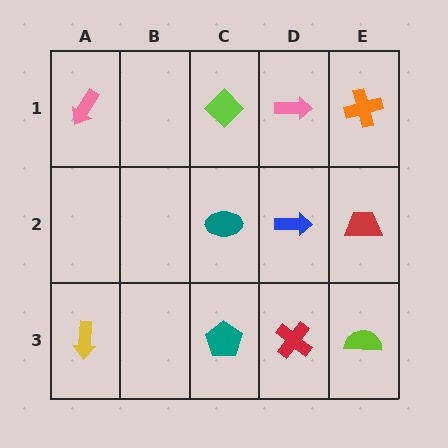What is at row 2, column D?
A blue arrow.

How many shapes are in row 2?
3 shapes.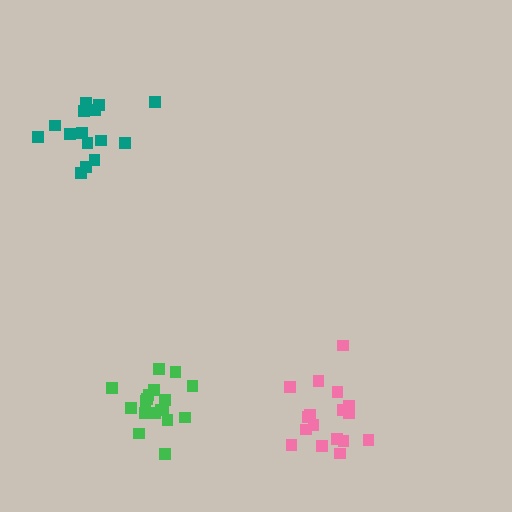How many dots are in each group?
Group 1: 15 dots, Group 2: 18 dots, Group 3: 17 dots (50 total).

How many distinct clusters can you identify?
There are 3 distinct clusters.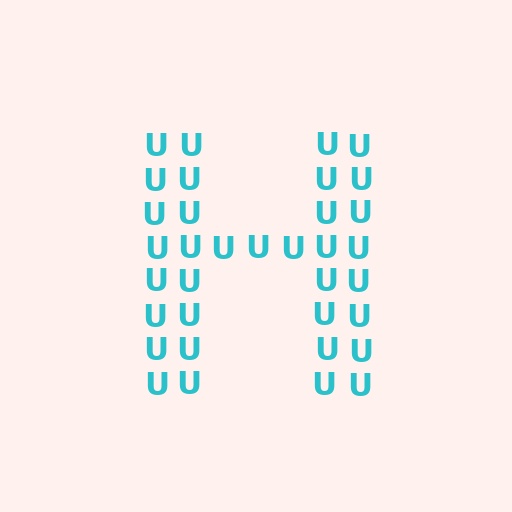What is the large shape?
The large shape is the letter H.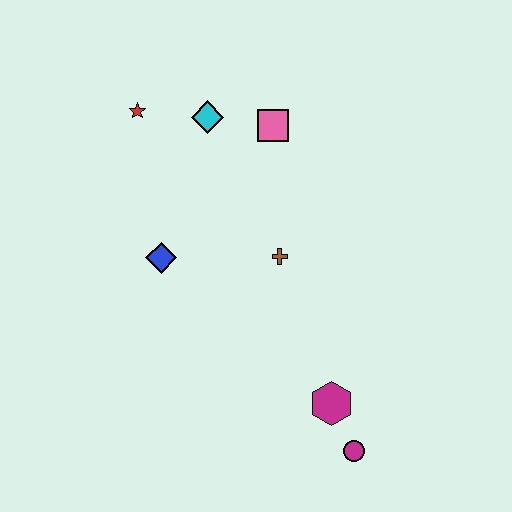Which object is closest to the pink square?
The cyan diamond is closest to the pink square.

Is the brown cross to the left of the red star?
No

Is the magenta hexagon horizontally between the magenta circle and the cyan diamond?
Yes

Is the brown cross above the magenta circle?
Yes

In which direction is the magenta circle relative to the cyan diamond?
The magenta circle is below the cyan diamond.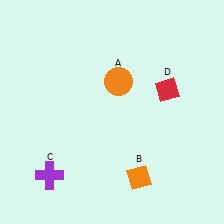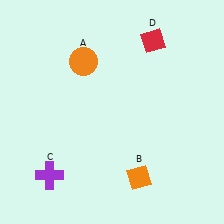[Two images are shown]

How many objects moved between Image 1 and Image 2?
2 objects moved between the two images.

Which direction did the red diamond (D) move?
The red diamond (D) moved up.